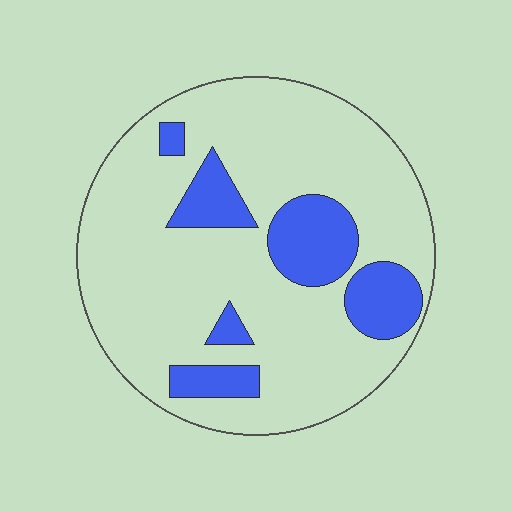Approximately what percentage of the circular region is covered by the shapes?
Approximately 20%.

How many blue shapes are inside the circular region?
6.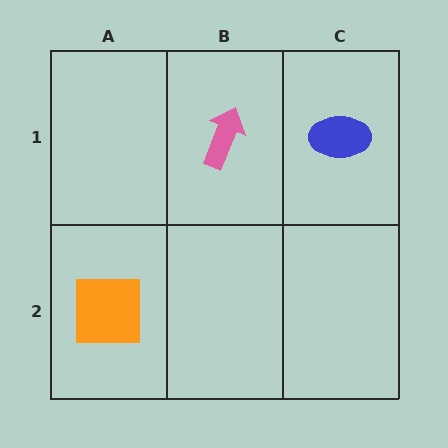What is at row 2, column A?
An orange square.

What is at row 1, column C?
A blue ellipse.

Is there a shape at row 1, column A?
No, that cell is empty.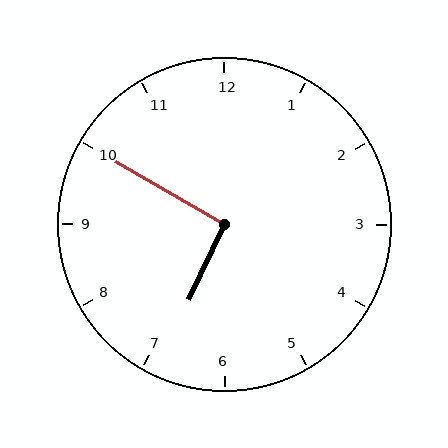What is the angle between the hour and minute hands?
Approximately 95 degrees.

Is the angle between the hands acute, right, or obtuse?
It is right.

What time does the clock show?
6:50.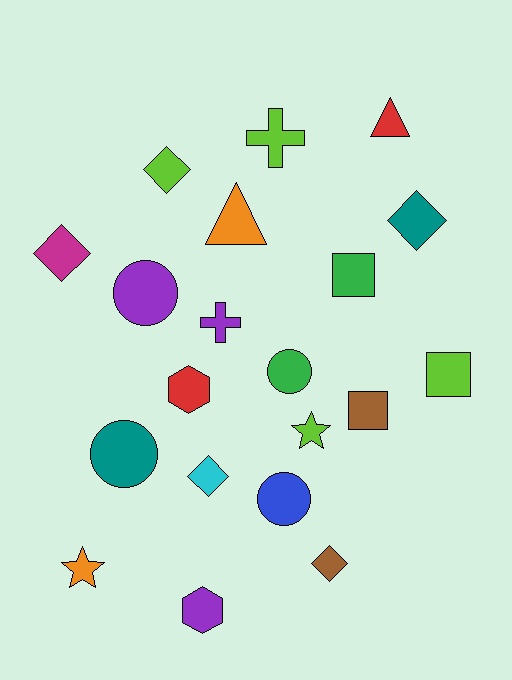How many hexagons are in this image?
There are 2 hexagons.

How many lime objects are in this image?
There are 4 lime objects.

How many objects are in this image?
There are 20 objects.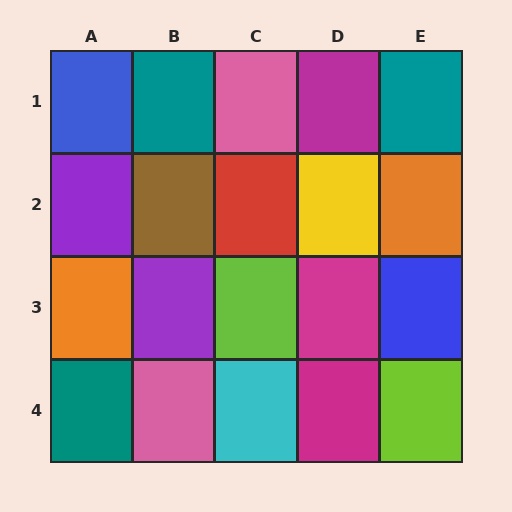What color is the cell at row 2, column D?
Yellow.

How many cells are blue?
2 cells are blue.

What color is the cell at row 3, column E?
Blue.